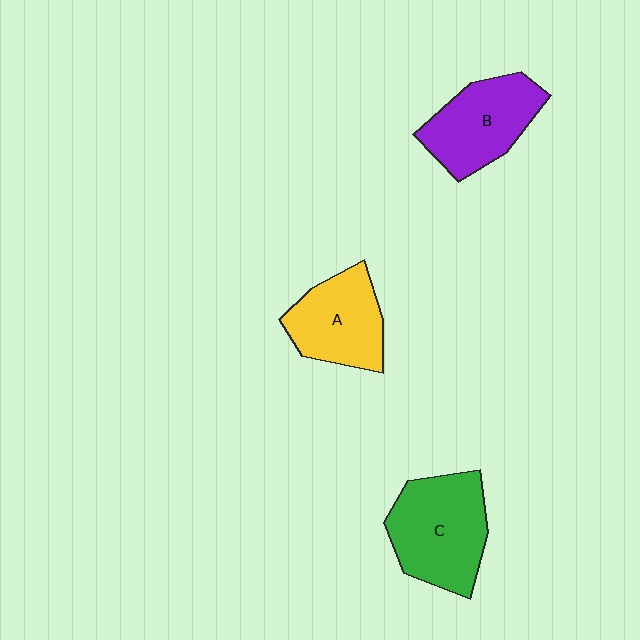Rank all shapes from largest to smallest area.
From largest to smallest: C (green), B (purple), A (yellow).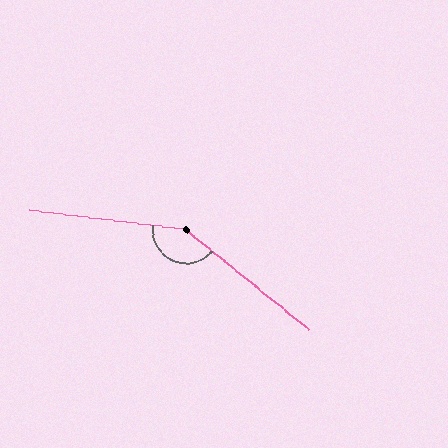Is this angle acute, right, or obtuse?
It is obtuse.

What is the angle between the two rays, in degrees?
Approximately 148 degrees.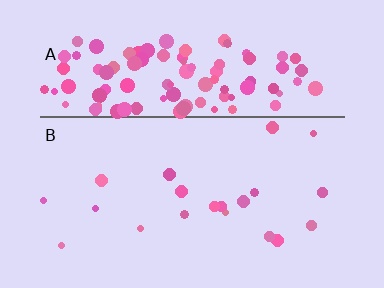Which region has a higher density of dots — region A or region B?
A (the top).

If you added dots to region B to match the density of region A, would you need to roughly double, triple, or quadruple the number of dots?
Approximately quadruple.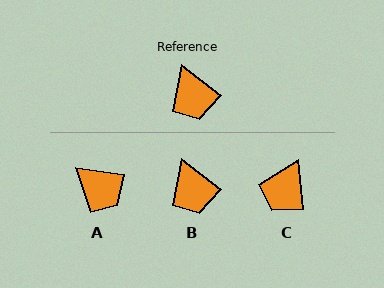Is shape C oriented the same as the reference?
No, it is off by about 47 degrees.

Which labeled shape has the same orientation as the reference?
B.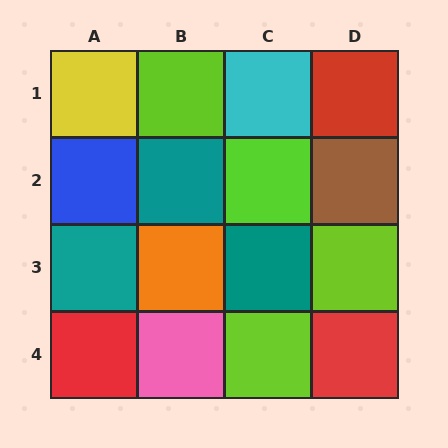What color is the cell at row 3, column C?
Teal.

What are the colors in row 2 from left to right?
Blue, teal, lime, brown.